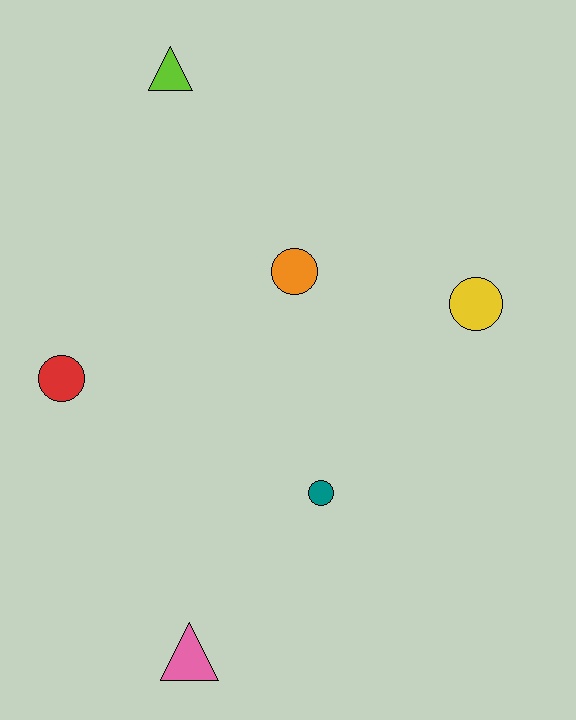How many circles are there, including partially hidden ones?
There are 4 circles.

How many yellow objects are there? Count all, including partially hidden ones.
There is 1 yellow object.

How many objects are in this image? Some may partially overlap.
There are 6 objects.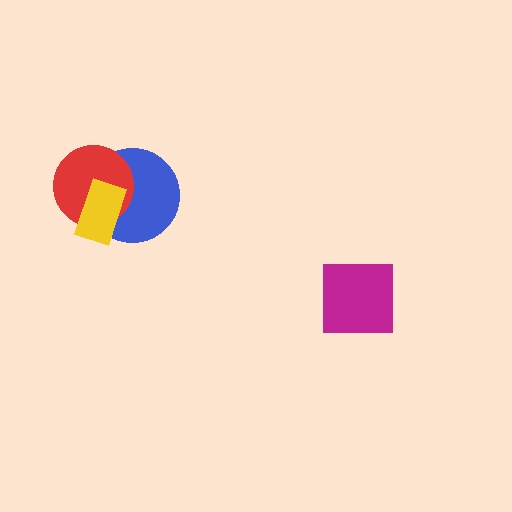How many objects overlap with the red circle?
2 objects overlap with the red circle.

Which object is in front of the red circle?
The yellow rectangle is in front of the red circle.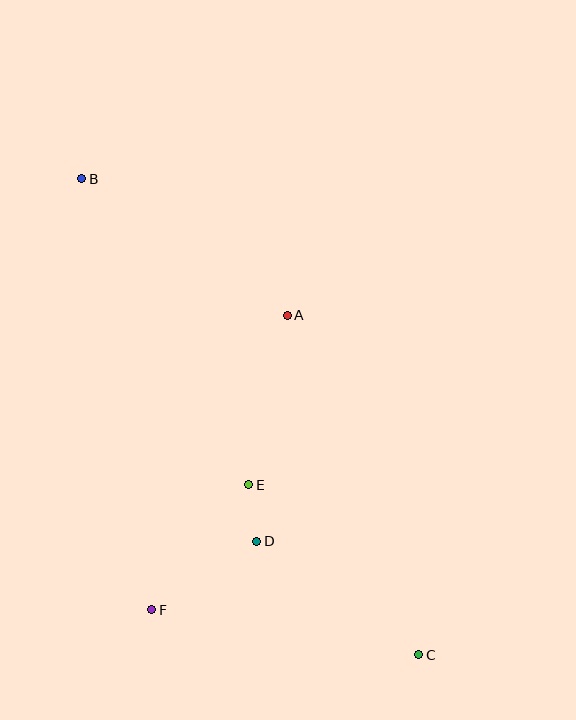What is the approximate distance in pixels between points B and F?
The distance between B and F is approximately 436 pixels.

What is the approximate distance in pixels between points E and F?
The distance between E and F is approximately 158 pixels.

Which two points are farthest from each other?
Points B and C are farthest from each other.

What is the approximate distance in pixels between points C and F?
The distance between C and F is approximately 271 pixels.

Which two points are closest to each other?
Points D and E are closest to each other.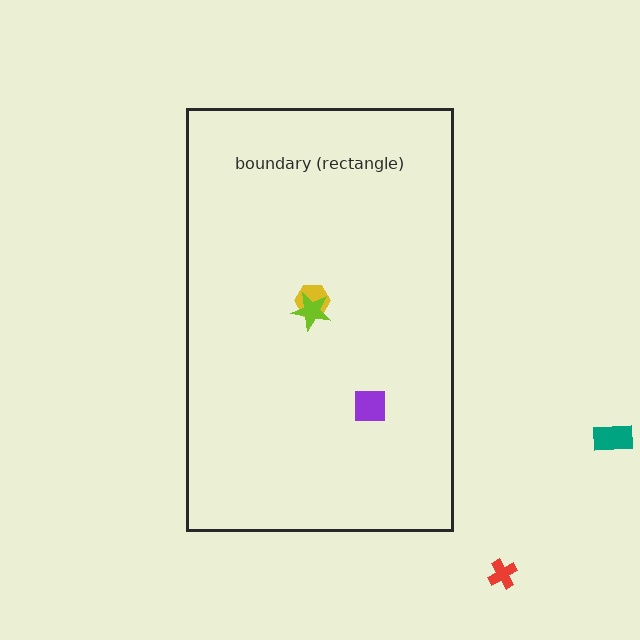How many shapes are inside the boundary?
3 inside, 2 outside.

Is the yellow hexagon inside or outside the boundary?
Inside.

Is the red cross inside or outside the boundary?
Outside.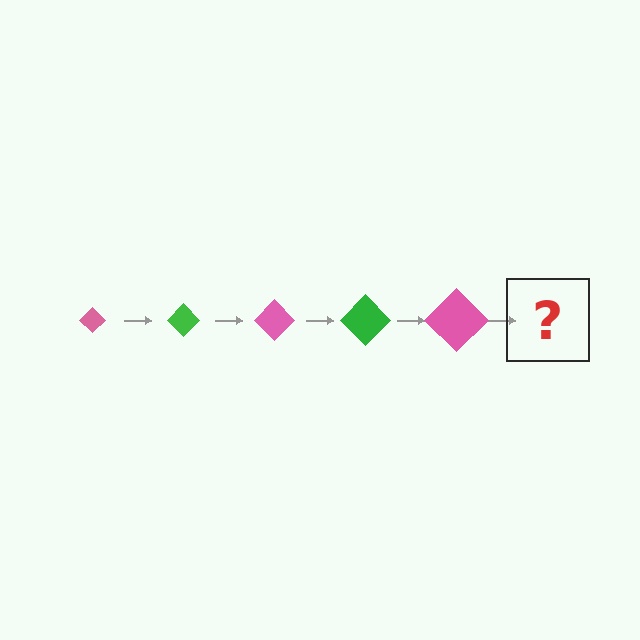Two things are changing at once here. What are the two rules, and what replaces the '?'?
The two rules are that the diamond grows larger each step and the color cycles through pink and green. The '?' should be a green diamond, larger than the previous one.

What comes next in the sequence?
The next element should be a green diamond, larger than the previous one.